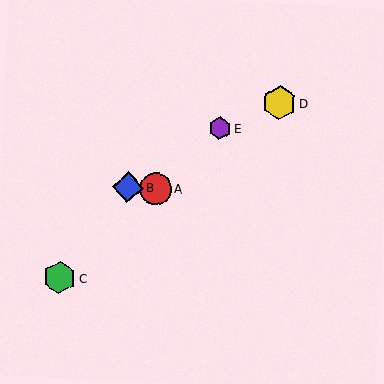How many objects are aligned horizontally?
2 objects (A, B) are aligned horizontally.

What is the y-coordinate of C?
Object C is at y≈278.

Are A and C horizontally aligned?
No, A is at y≈189 and C is at y≈278.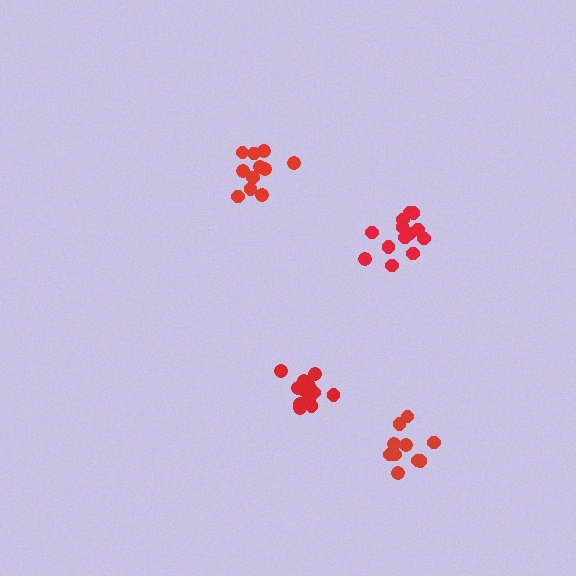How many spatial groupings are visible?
There are 4 spatial groupings.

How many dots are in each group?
Group 1: 15 dots, Group 2: 13 dots, Group 3: 11 dots, Group 4: 11 dots (50 total).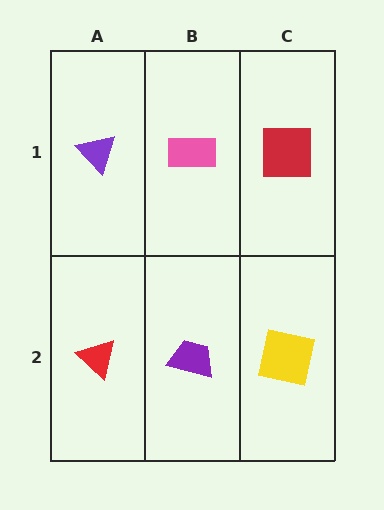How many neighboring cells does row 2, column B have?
3.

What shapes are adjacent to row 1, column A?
A red triangle (row 2, column A), a pink rectangle (row 1, column B).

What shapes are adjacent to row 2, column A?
A purple triangle (row 1, column A), a purple trapezoid (row 2, column B).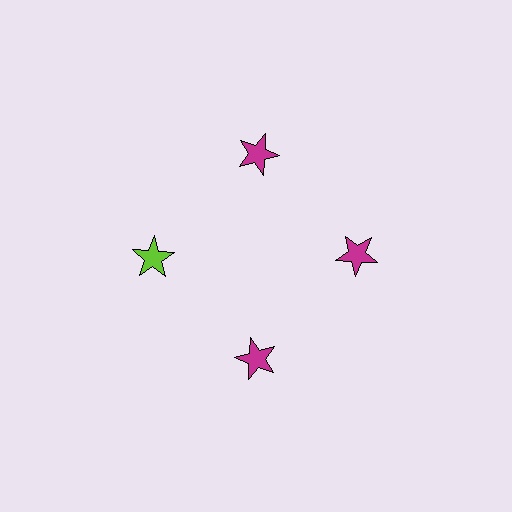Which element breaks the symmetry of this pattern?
The lime star at roughly the 9 o'clock position breaks the symmetry. All other shapes are magenta stars.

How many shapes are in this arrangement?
There are 4 shapes arranged in a ring pattern.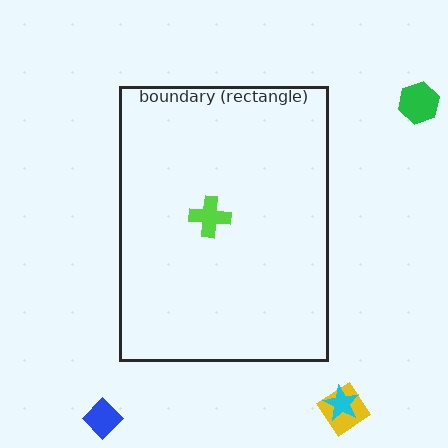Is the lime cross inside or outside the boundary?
Inside.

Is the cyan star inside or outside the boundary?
Outside.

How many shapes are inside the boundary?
1 inside, 4 outside.